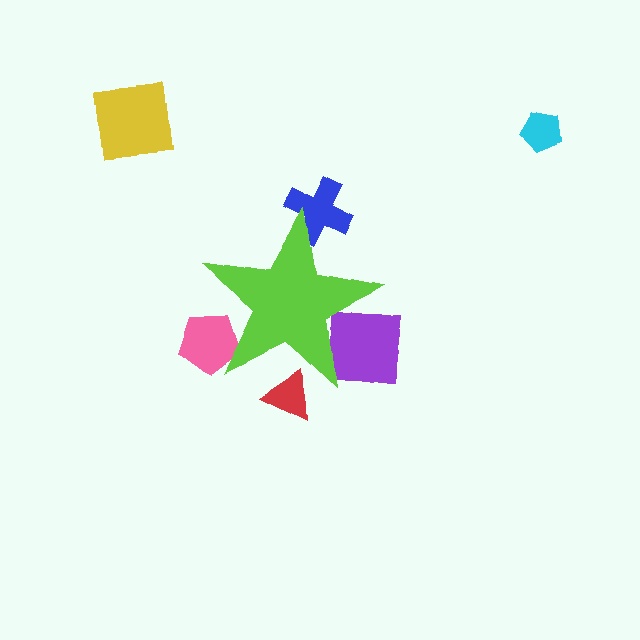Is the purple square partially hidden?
Yes, the purple square is partially hidden behind the lime star.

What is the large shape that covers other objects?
A lime star.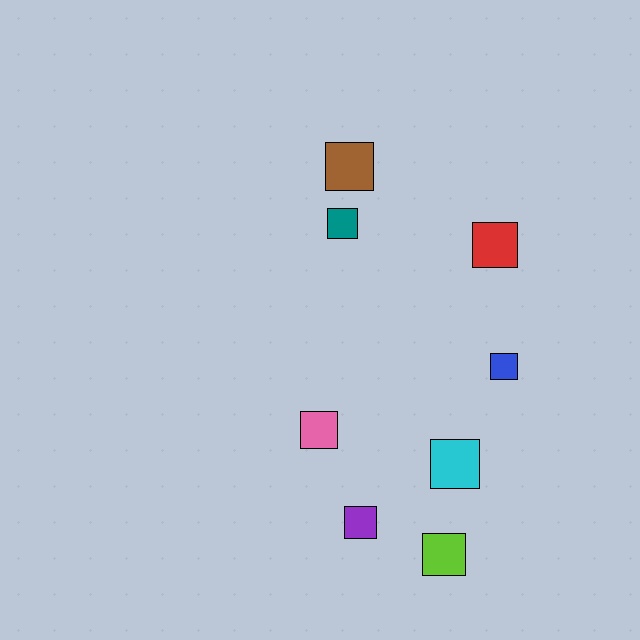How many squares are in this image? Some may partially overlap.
There are 8 squares.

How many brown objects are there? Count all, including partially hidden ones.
There is 1 brown object.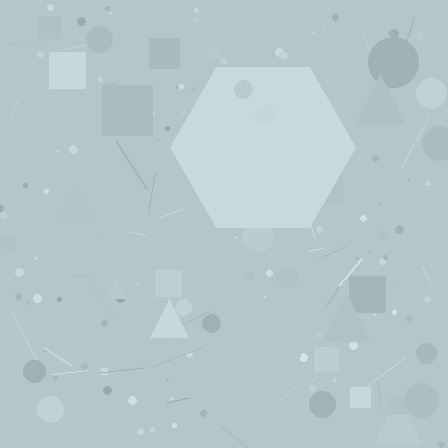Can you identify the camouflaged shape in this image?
The camouflaged shape is a hexagon.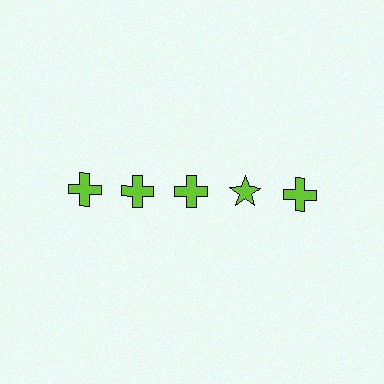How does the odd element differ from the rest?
It has a different shape: star instead of cross.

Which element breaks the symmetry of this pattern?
The lime star in the top row, second from right column breaks the symmetry. All other shapes are lime crosses.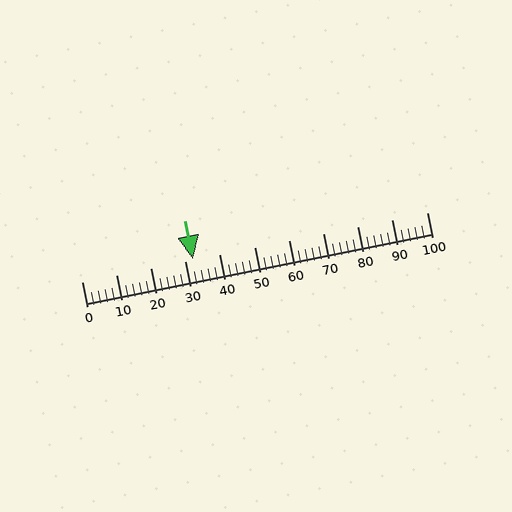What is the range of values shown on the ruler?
The ruler shows values from 0 to 100.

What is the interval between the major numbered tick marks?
The major tick marks are spaced 10 units apart.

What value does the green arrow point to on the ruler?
The green arrow points to approximately 32.